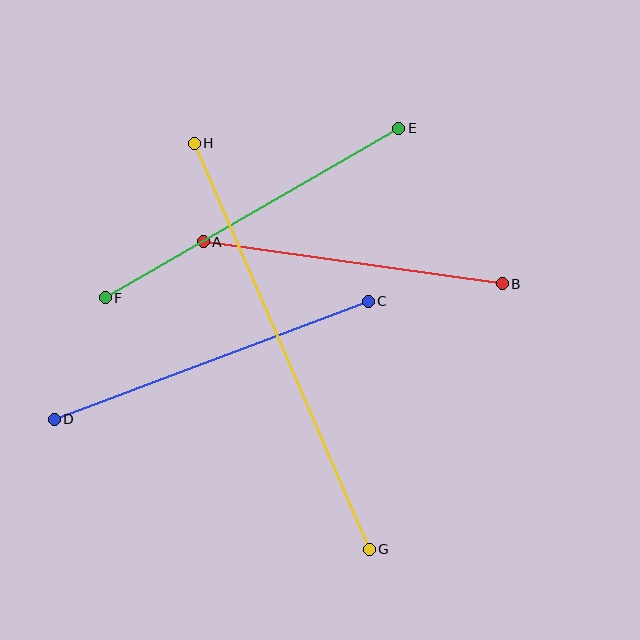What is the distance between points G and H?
The distance is approximately 442 pixels.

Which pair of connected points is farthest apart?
Points G and H are farthest apart.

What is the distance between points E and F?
The distance is approximately 339 pixels.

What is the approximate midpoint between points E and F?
The midpoint is at approximately (252, 213) pixels.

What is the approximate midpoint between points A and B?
The midpoint is at approximately (353, 263) pixels.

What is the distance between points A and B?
The distance is approximately 301 pixels.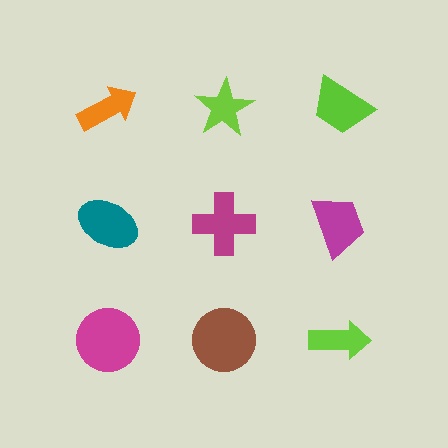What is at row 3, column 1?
A magenta circle.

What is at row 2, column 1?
A teal ellipse.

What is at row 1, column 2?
A lime star.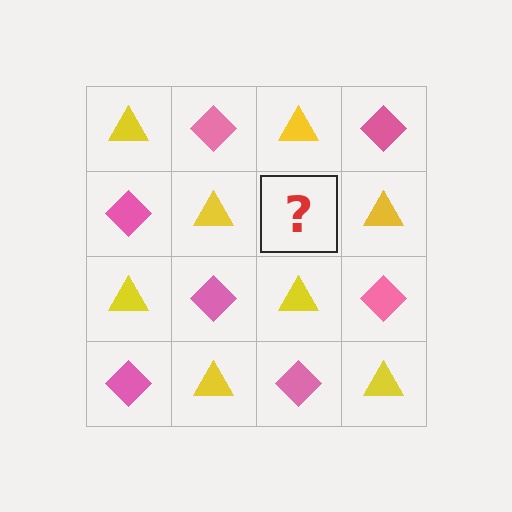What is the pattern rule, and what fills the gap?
The rule is that it alternates yellow triangle and pink diamond in a checkerboard pattern. The gap should be filled with a pink diamond.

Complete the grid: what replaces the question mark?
The question mark should be replaced with a pink diamond.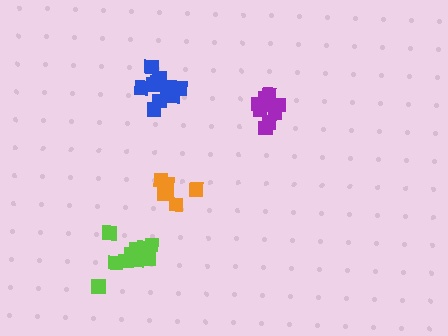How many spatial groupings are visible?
There are 4 spatial groupings.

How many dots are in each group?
Group 1: 9 dots, Group 2: 12 dots, Group 3: 11 dots, Group 4: 11 dots (43 total).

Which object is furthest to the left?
The lime cluster is leftmost.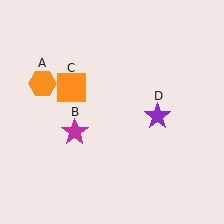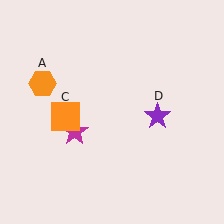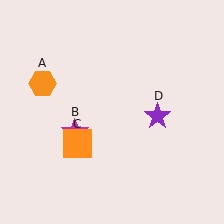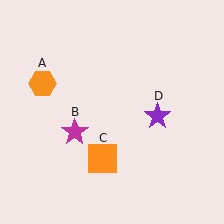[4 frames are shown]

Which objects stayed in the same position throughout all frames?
Orange hexagon (object A) and magenta star (object B) and purple star (object D) remained stationary.